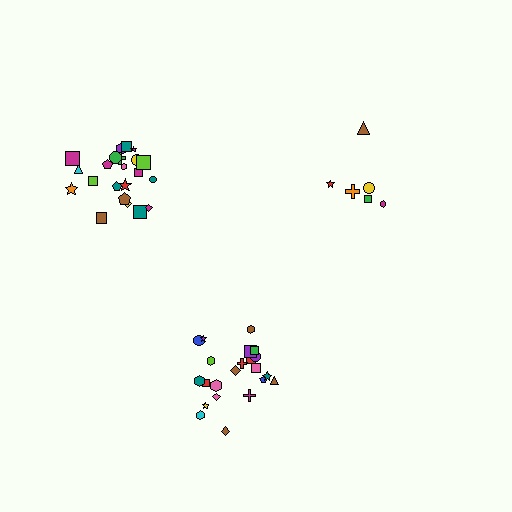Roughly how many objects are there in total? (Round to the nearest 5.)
Roughly 50 objects in total.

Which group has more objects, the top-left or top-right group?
The top-left group.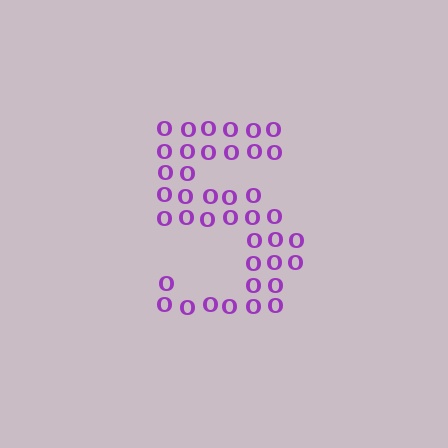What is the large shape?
The large shape is the digit 5.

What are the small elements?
The small elements are letter O's.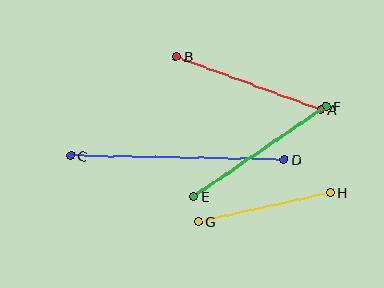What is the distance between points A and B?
The distance is approximately 154 pixels.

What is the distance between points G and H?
The distance is approximately 135 pixels.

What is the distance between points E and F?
The distance is approximately 160 pixels.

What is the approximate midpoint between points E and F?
The midpoint is at approximately (260, 151) pixels.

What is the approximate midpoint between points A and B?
The midpoint is at approximately (249, 83) pixels.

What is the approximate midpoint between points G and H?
The midpoint is at approximately (264, 207) pixels.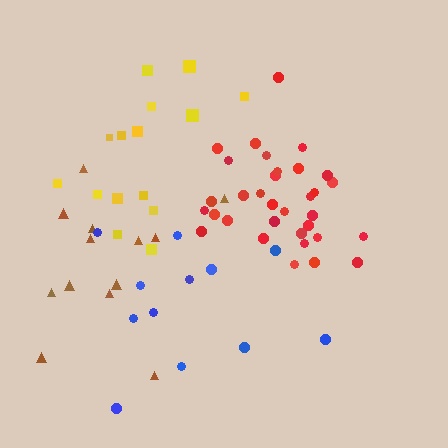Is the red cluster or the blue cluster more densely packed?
Red.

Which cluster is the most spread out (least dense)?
Blue.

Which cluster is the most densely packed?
Red.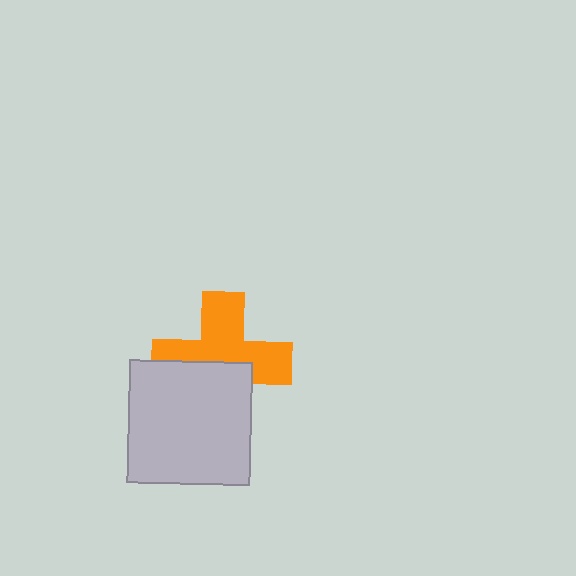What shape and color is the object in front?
The object in front is a light gray square.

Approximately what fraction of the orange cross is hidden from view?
Roughly 42% of the orange cross is hidden behind the light gray square.